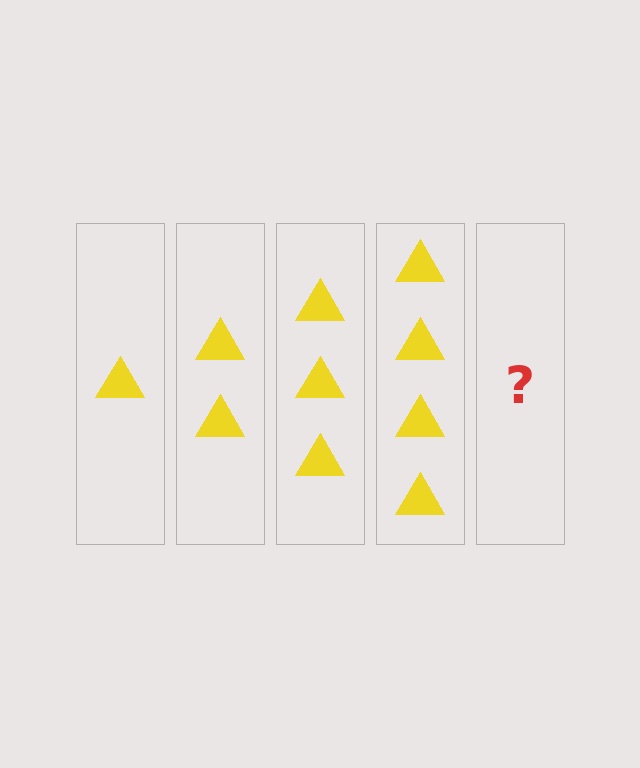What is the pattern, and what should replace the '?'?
The pattern is that each step adds one more triangle. The '?' should be 5 triangles.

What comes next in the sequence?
The next element should be 5 triangles.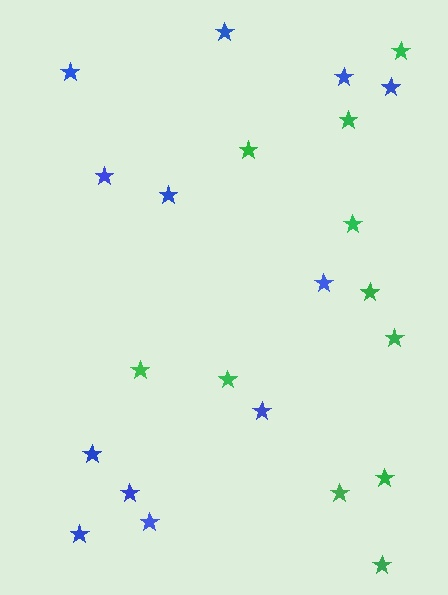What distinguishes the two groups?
There are 2 groups: one group of blue stars (12) and one group of green stars (11).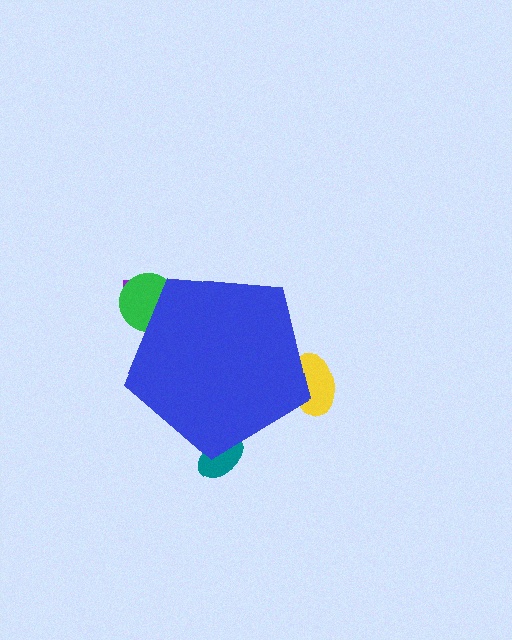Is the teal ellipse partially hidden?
Yes, the teal ellipse is partially hidden behind the blue pentagon.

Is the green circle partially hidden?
Yes, the green circle is partially hidden behind the blue pentagon.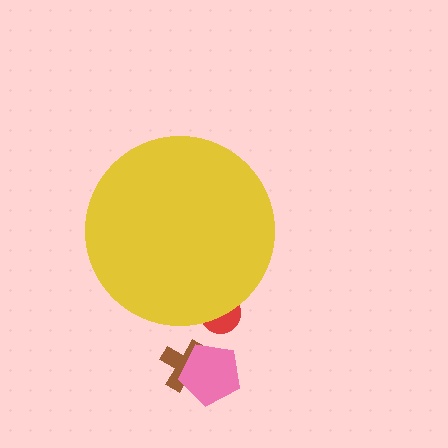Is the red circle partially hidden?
Yes, the red circle is partially hidden behind the yellow circle.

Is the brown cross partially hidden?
No, the brown cross is fully visible.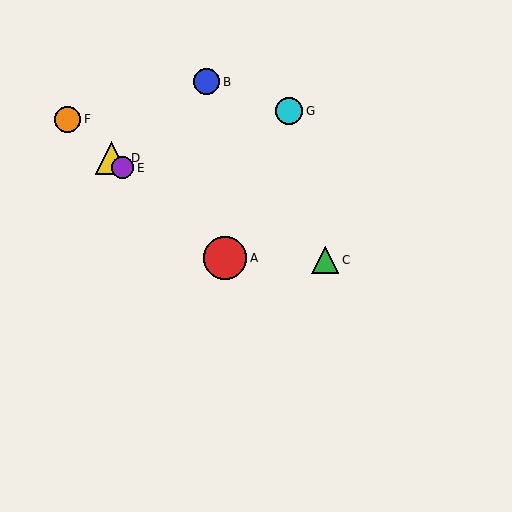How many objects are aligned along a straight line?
4 objects (A, D, E, F) are aligned along a straight line.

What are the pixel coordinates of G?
Object G is at (289, 111).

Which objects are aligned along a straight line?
Objects A, D, E, F are aligned along a straight line.